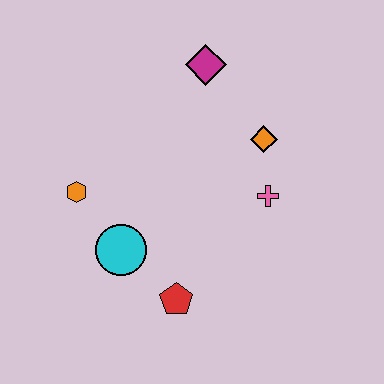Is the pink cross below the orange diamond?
Yes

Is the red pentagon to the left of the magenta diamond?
Yes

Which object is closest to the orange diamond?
The pink cross is closest to the orange diamond.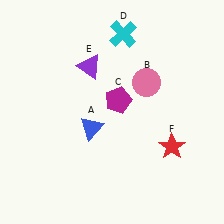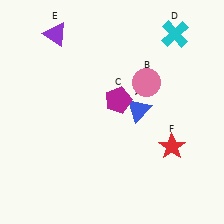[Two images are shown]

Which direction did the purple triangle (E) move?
The purple triangle (E) moved left.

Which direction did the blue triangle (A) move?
The blue triangle (A) moved right.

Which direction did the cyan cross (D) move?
The cyan cross (D) moved right.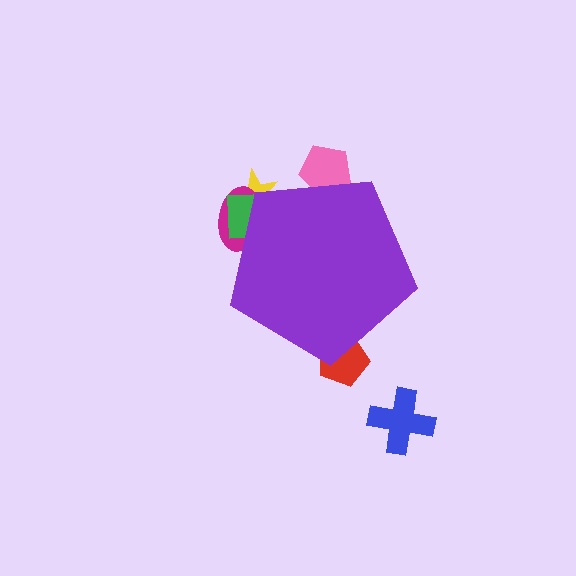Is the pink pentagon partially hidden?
Yes, the pink pentagon is partially hidden behind the purple pentagon.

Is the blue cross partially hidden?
No, the blue cross is fully visible.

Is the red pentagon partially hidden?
Yes, the red pentagon is partially hidden behind the purple pentagon.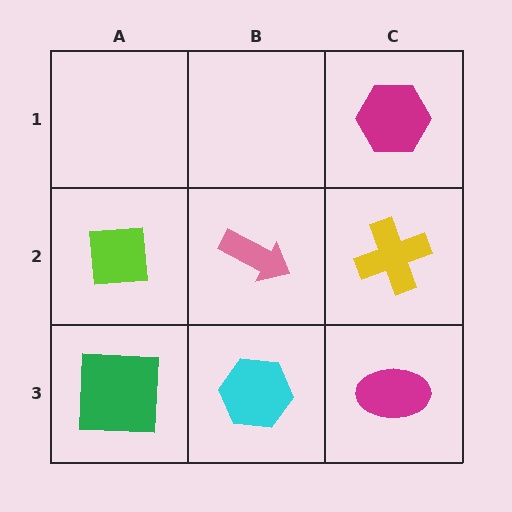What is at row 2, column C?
A yellow cross.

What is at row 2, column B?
A pink arrow.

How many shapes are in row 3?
3 shapes.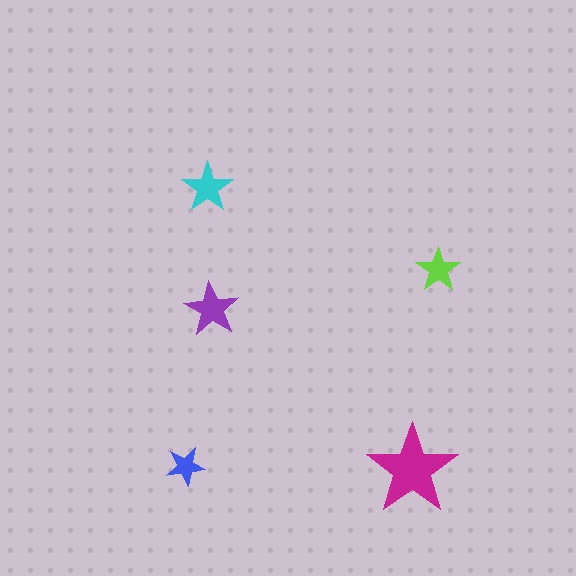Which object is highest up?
The cyan star is topmost.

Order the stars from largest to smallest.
the magenta one, the purple one, the cyan one, the lime one, the blue one.